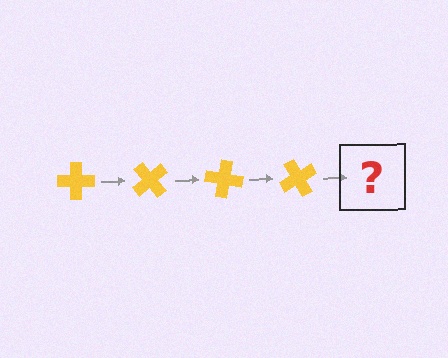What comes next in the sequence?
The next element should be a yellow cross rotated 200 degrees.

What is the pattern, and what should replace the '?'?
The pattern is that the cross rotates 50 degrees each step. The '?' should be a yellow cross rotated 200 degrees.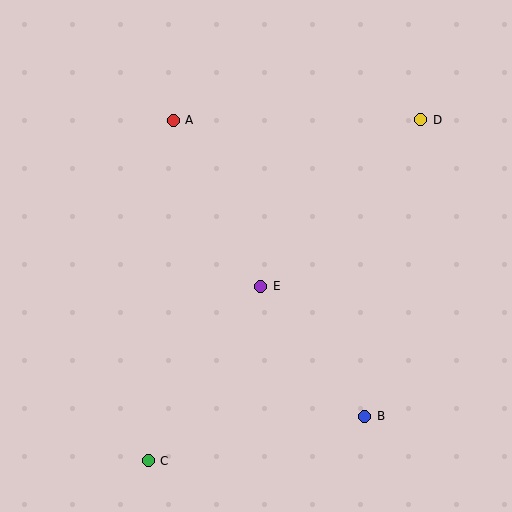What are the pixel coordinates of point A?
Point A is at (173, 120).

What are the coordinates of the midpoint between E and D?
The midpoint between E and D is at (341, 203).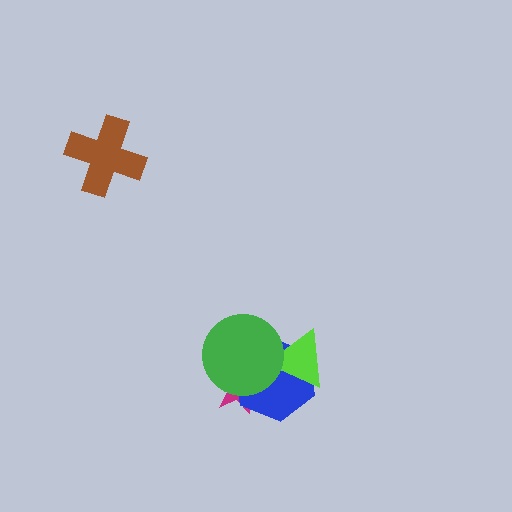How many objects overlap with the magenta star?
2 objects overlap with the magenta star.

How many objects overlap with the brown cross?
0 objects overlap with the brown cross.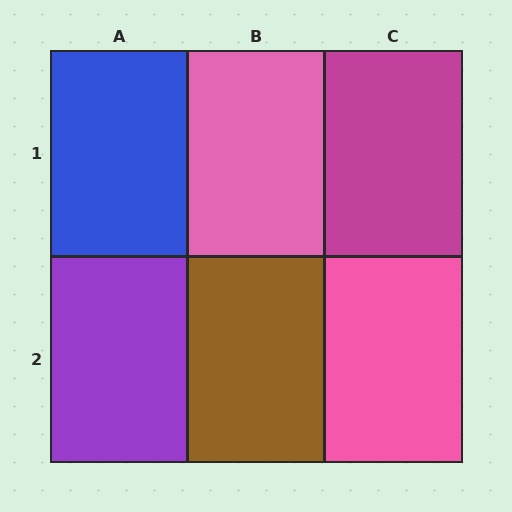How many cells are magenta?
1 cell is magenta.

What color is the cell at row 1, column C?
Magenta.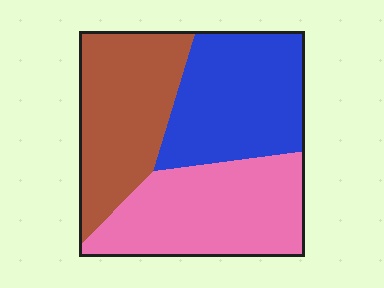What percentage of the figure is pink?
Pink takes up between a third and a half of the figure.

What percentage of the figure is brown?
Brown covers about 30% of the figure.